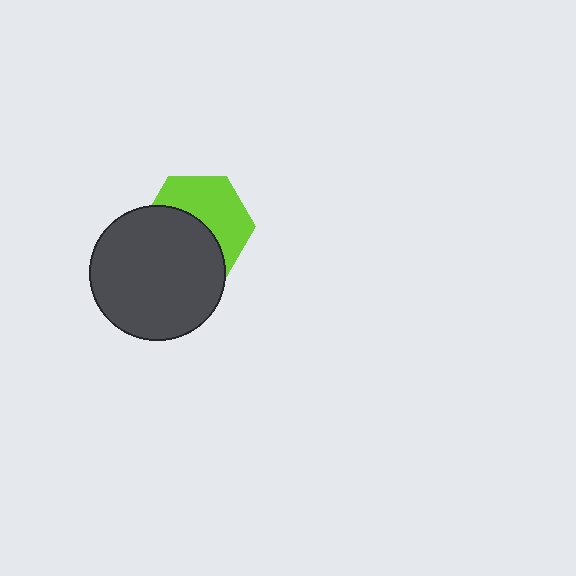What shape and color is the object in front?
The object in front is a dark gray circle.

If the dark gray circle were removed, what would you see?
You would see the complete lime hexagon.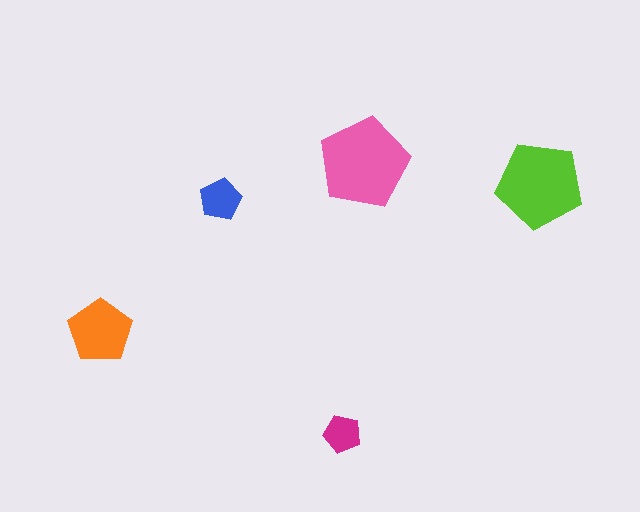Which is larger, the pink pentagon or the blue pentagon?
The pink one.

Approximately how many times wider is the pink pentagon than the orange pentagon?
About 1.5 times wider.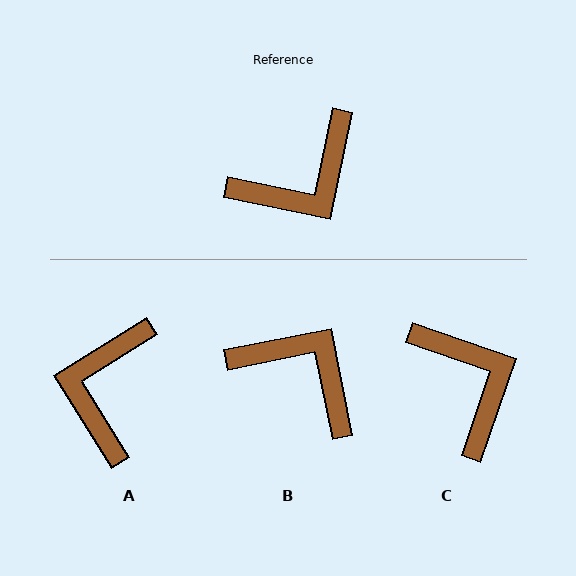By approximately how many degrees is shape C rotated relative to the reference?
Approximately 83 degrees counter-clockwise.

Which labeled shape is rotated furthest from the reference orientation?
A, about 136 degrees away.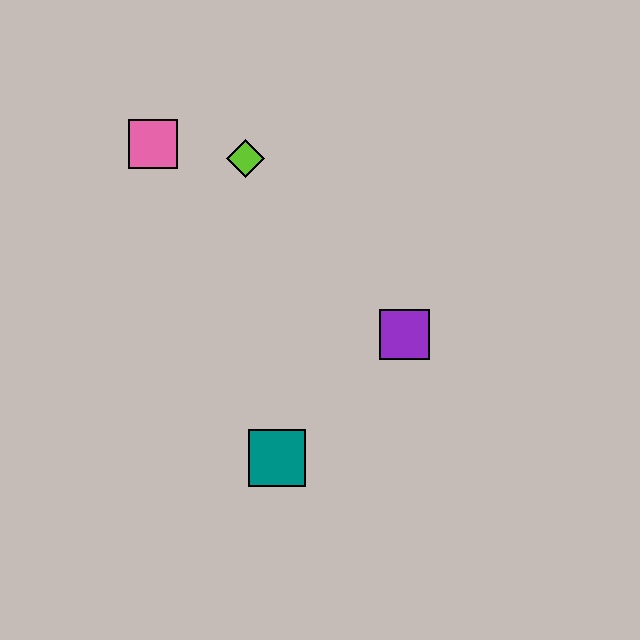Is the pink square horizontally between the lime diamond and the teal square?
No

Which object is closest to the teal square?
The purple square is closest to the teal square.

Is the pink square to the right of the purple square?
No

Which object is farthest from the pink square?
The teal square is farthest from the pink square.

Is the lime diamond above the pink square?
No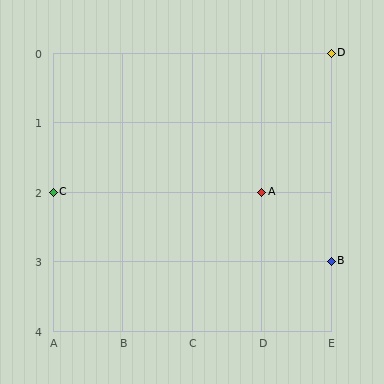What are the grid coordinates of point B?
Point B is at grid coordinates (E, 3).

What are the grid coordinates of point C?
Point C is at grid coordinates (A, 2).